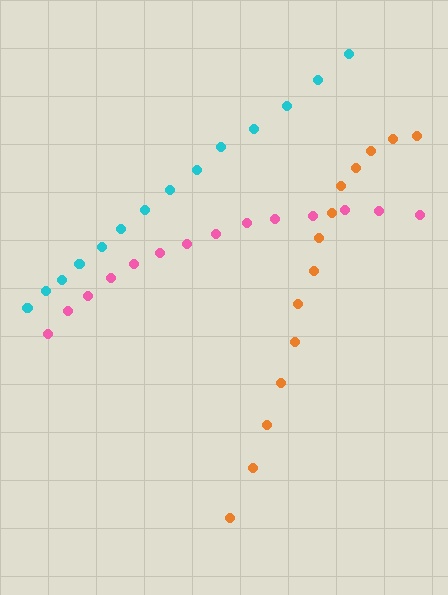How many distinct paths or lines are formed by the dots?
There are 3 distinct paths.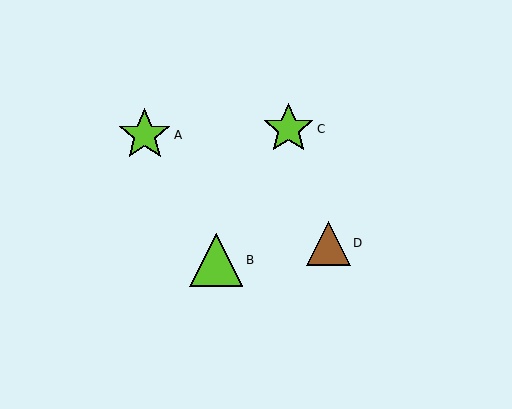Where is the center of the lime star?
The center of the lime star is at (289, 129).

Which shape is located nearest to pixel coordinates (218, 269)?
The lime triangle (labeled B) at (216, 260) is nearest to that location.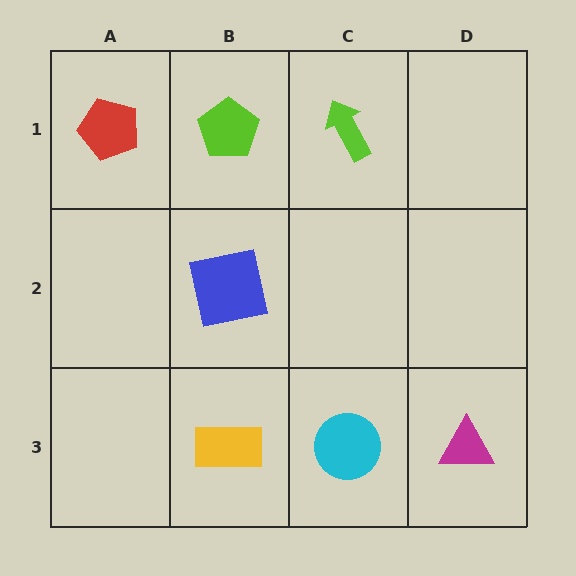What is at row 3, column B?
A yellow rectangle.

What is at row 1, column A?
A red pentagon.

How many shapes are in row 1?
3 shapes.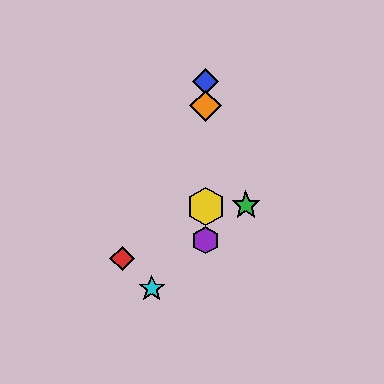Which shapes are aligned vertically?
The blue diamond, the yellow hexagon, the purple hexagon, the orange diamond are aligned vertically.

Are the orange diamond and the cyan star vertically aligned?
No, the orange diamond is at x≈206 and the cyan star is at x≈152.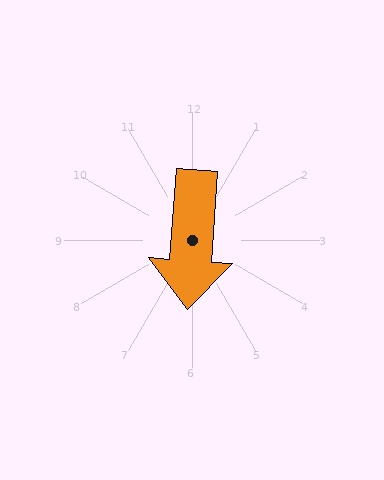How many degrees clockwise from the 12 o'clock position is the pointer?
Approximately 184 degrees.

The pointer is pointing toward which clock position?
Roughly 6 o'clock.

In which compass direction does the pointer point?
South.